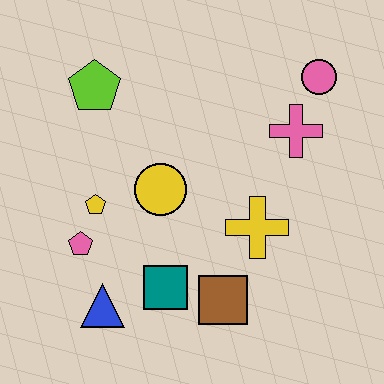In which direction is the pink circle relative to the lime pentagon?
The pink circle is to the right of the lime pentagon.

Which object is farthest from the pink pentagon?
The pink circle is farthest from the pink pentagon.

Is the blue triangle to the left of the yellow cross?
Yes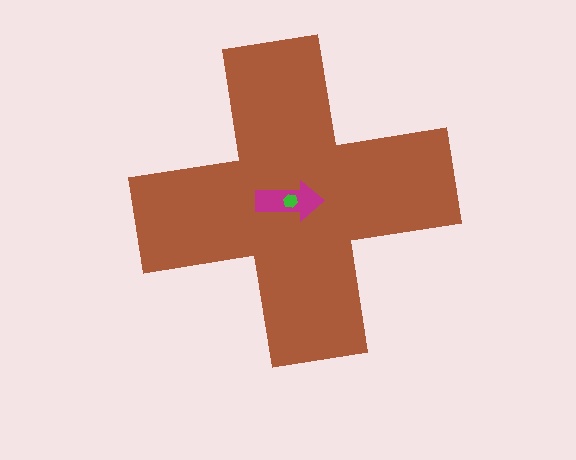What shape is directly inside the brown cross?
The magenta arrow.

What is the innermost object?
The green hexagon.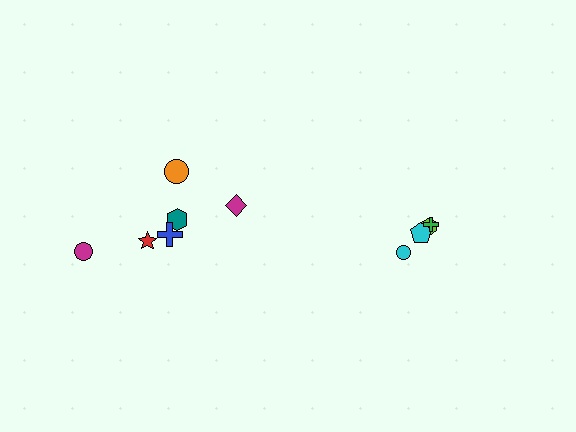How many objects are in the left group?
There are 6 objects.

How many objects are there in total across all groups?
There are 10 objects.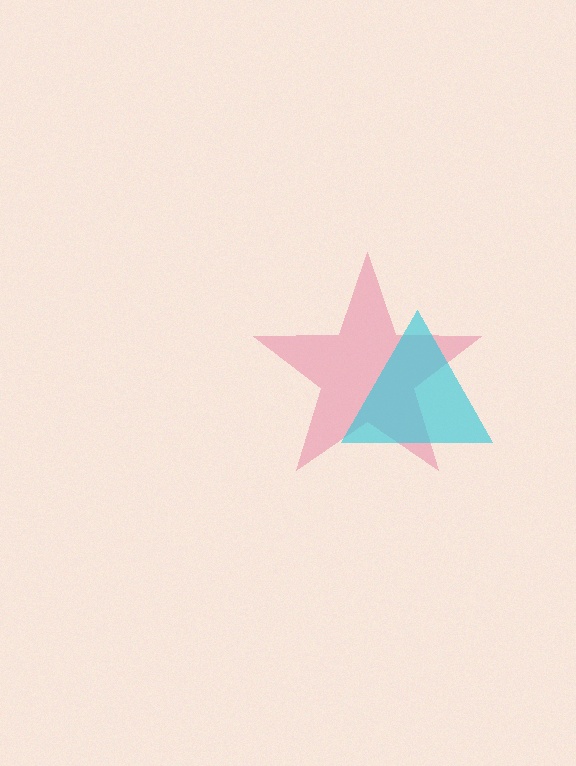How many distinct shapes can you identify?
There are 2 distinct shapes: a pink star, a cyan triangle.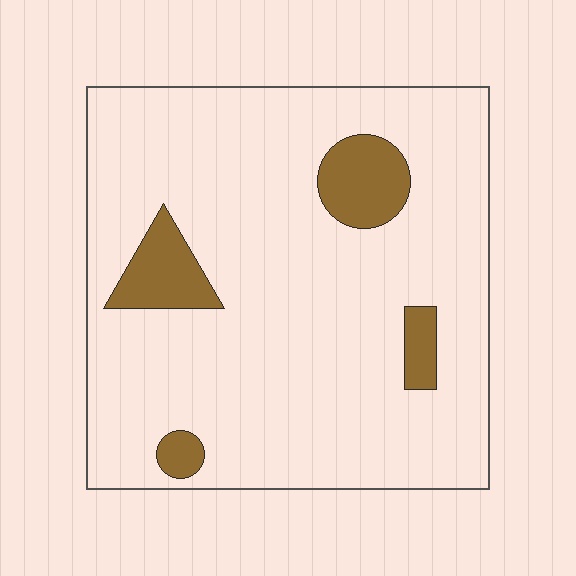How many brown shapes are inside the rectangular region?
4.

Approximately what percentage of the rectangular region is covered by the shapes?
Approximately 10%.